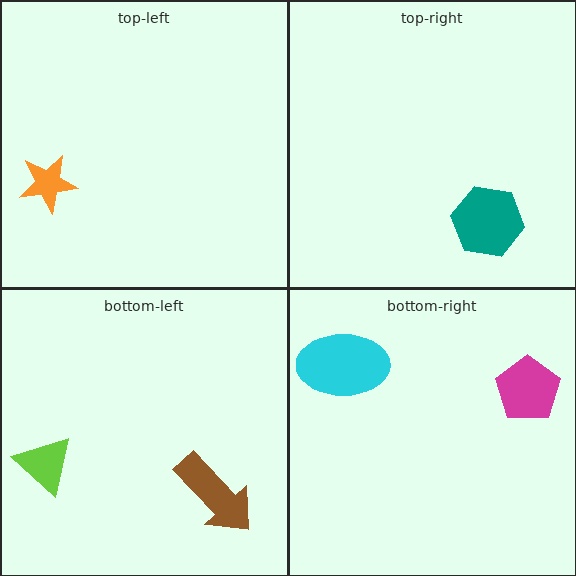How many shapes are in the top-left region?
1.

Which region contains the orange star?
The top-left region.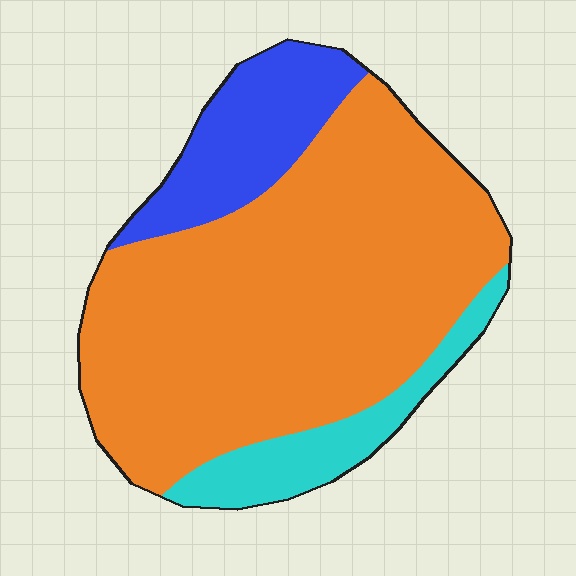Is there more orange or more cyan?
Orange.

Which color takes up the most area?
Orange, at roughly 70%.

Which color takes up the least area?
Cyan, at roughly 10%.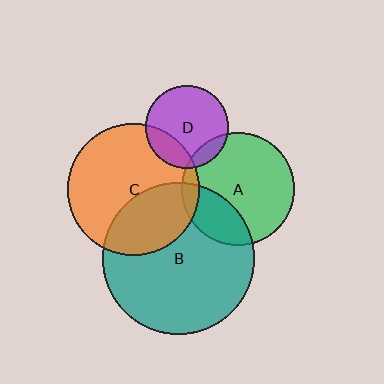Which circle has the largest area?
Circle B (teal).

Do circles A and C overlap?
Yes.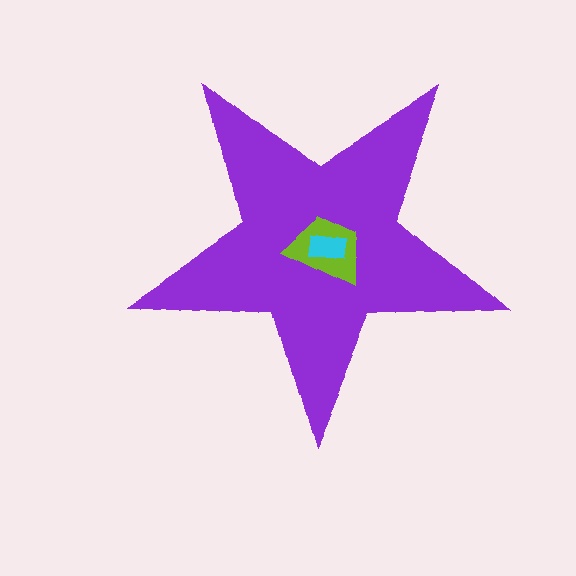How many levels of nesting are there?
3.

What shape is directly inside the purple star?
The lime trapezoid.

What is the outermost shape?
The purple star.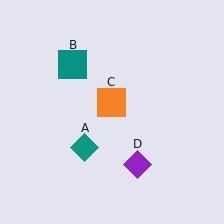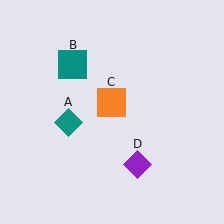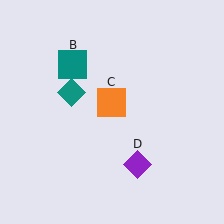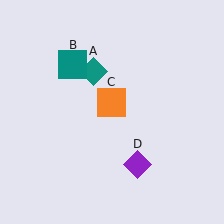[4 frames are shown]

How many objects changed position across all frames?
1 object changed position: teal diamond (object A).